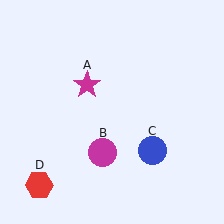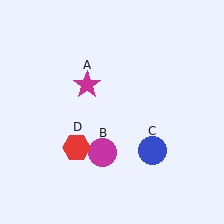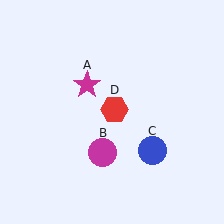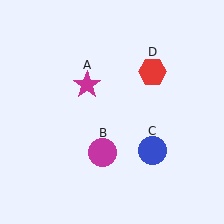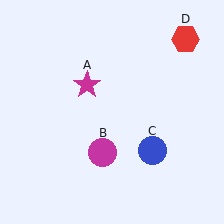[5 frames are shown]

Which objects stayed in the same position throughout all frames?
Magenta star (object A) and magenta circle (object B) and blue circle (object C) remained stationary.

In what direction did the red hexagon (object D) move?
The red hexagon (object D) moved up and to the right.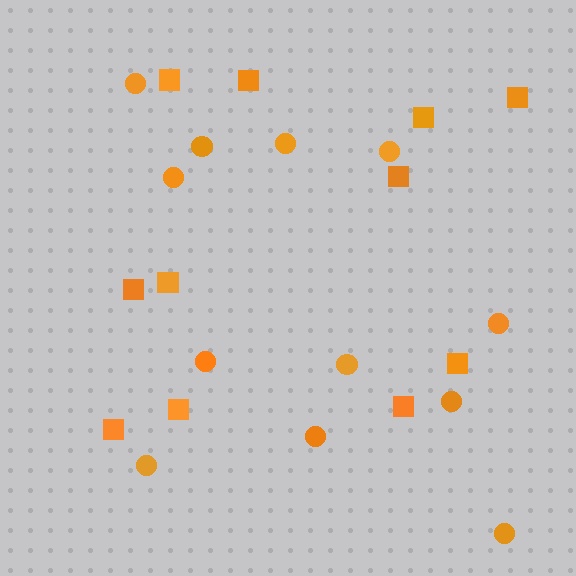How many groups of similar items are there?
There are 2 groups: one group of squares (11) and one group of circles (12).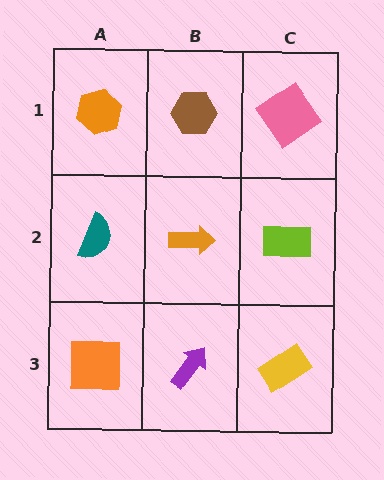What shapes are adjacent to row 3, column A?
A teal semicircle (row 2, column A), a purple arrow (row 3, column B).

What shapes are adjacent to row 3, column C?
A lime rectangle (row 2, column C), a purple arrow (row 3, column B).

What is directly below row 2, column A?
An orange square.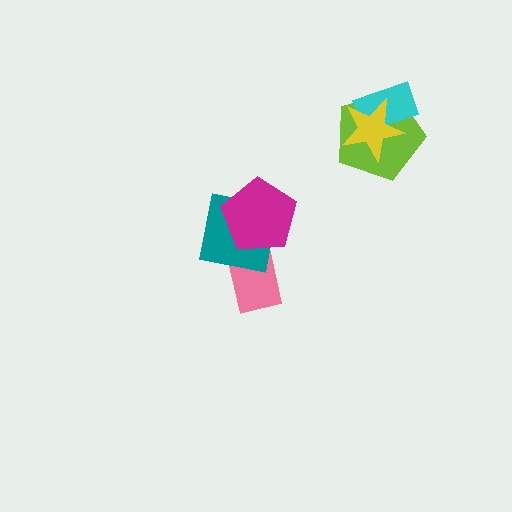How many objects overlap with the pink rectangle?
2 objects overlap with the pink rectangle.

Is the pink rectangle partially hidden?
Yes, it is partially covered by another shape.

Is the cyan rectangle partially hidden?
Yes, it is partially covered by another shape.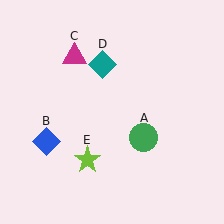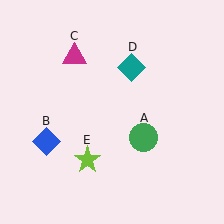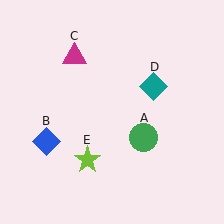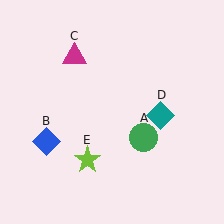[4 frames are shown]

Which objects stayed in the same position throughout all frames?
Green circle (object A) and blue diamond (object B) and magenta triangle (object C) and lime star (object E) remained stationary.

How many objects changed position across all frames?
1 object changed position: teal diamond (object D).